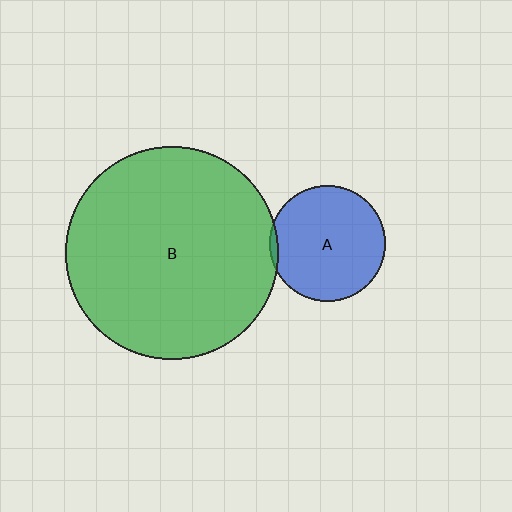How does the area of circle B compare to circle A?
Approximately 3.4 times.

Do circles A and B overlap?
Yes.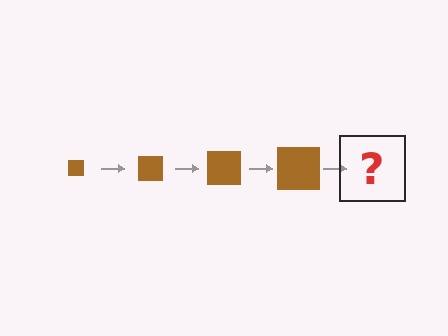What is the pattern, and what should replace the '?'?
The pattern is that the square gets progressively larger each step. The '?' should be a brown square, larger than the previous one.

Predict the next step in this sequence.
The next step is a brown square, larger than the previous one.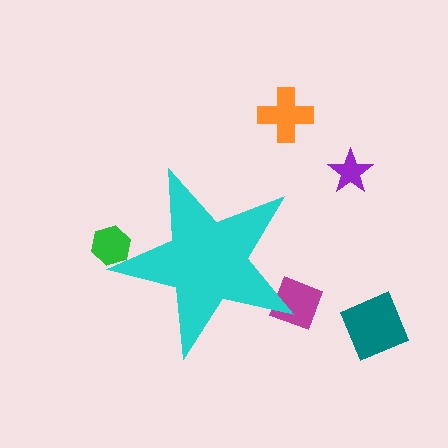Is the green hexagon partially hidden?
Yes, the green hexagon is partially hidden behind the cyan star.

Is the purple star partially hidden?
No, the purple star is fully visible.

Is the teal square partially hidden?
No, the teal square is fully visible.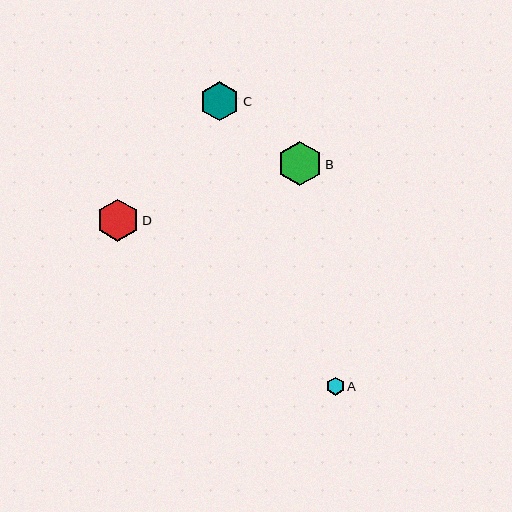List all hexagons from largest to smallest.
From largest to smallest: B, D, C, A.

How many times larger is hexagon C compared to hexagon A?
Hexagon C is approximately 2.2 times the size of hexagon A.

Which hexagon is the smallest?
Hexagon A is the smallest with a size of approximately 18 pixels.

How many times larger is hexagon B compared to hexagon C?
Hexagon B is approximately 1.1 times the size of hexagon C.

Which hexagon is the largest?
Hexagon B is the largest with a size of approximately 44 pixels.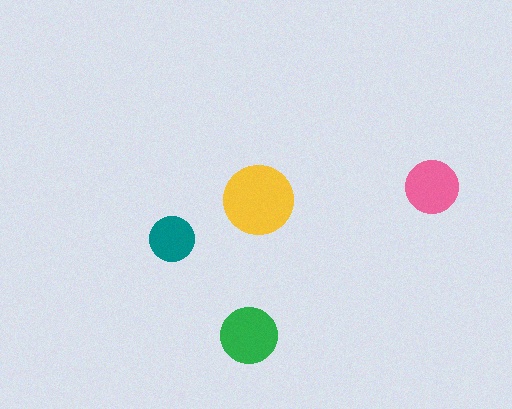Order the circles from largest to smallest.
the yellow one, the green one, the pink one, the teal one.